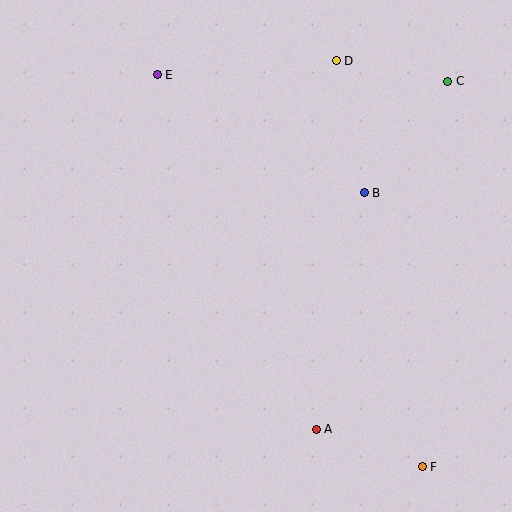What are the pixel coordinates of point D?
Point D is at (336, 61).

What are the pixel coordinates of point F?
Point F is at (422, 467).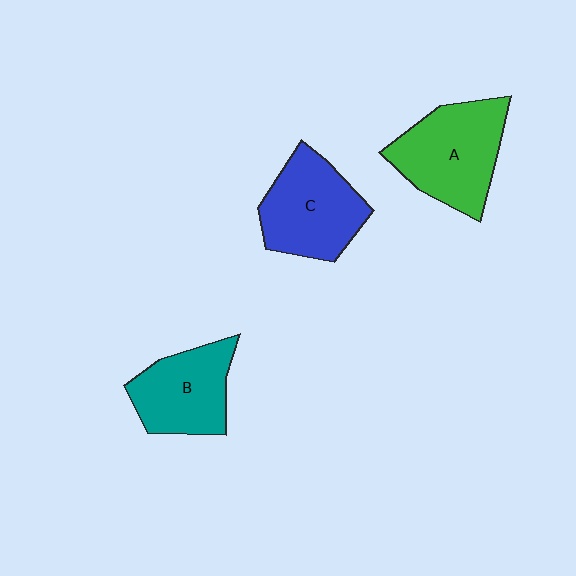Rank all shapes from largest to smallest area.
From largest to smallest: A (green), C (blue), B (teal).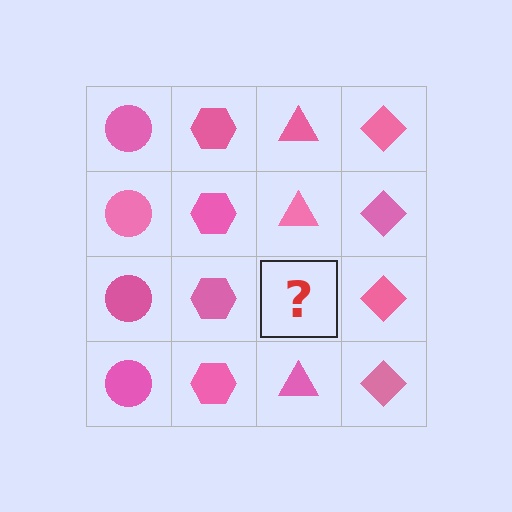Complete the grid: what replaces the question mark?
The question mark should be replaced with a pink triangle.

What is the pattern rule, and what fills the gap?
The rule is that each column has a consistent shape. The gap should be filled with a pink triangle.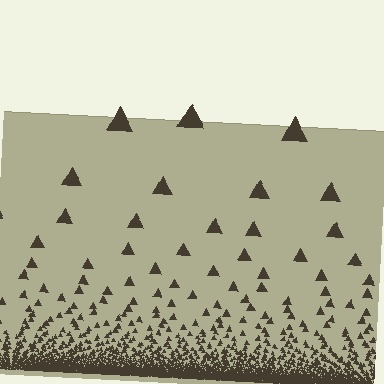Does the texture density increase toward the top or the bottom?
Density increases toward the bottom.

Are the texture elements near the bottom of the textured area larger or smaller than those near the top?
Smaller. The gradient is inverted — elements near the bottom are smaller and denser.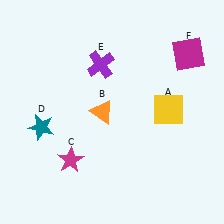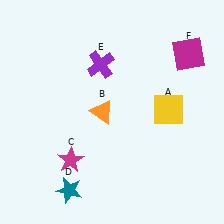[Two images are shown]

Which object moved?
The teal star (D) moved down.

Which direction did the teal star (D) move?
The teal star (D) moved down.